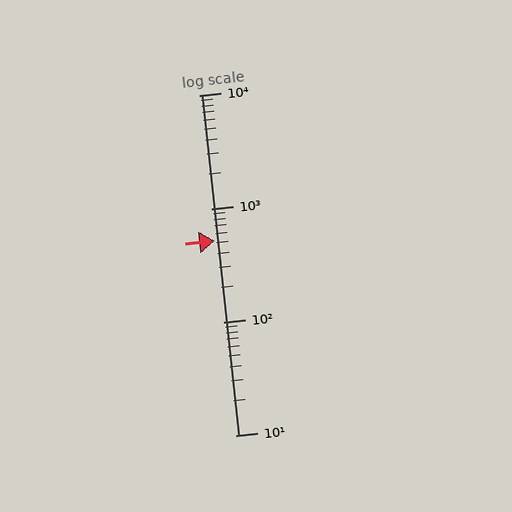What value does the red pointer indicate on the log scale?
The pointer indicates approximately 520.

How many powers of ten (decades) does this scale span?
The scale spans 3 decades, from 10 to 10000.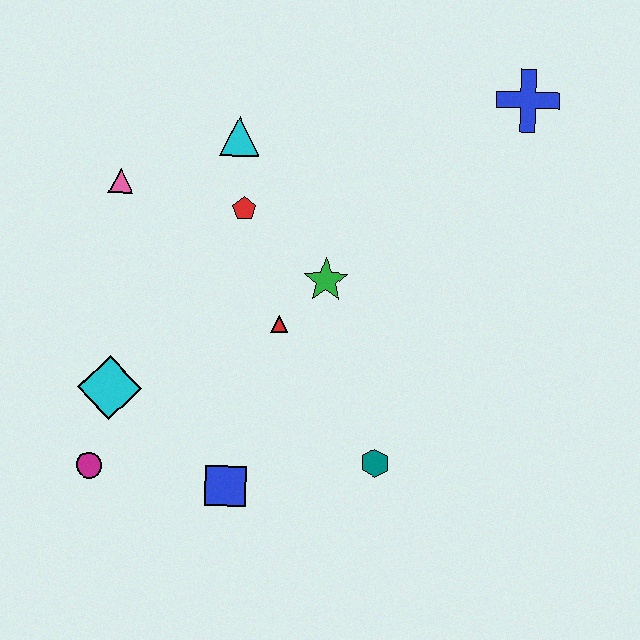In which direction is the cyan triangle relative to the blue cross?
The cyan triangle is to the left of the blue cross.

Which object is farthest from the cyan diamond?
The blue cross is farthest from the cyan diamond.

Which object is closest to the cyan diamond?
The magenta circle is closest to the cyan diamond.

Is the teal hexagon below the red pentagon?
Yes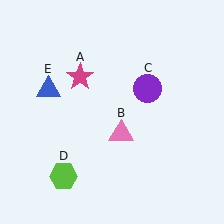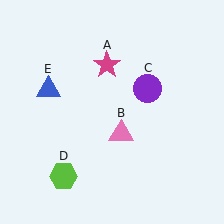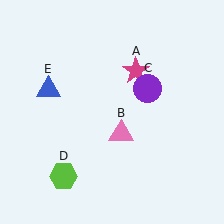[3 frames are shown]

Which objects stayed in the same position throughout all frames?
Pink triangle (object B) and purple circle (object C) and lime hexagon (object D) and blue triangle (object E) remained stationary.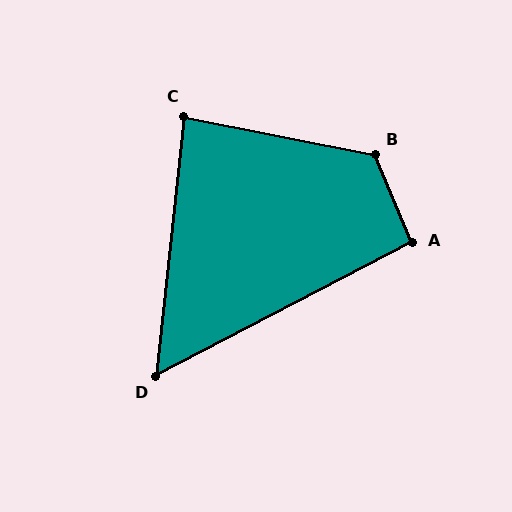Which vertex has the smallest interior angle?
D, at approximately 56 degrees.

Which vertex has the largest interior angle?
B, at approximately 124 degrees.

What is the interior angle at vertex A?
Approximately 95 degrees (approximately right).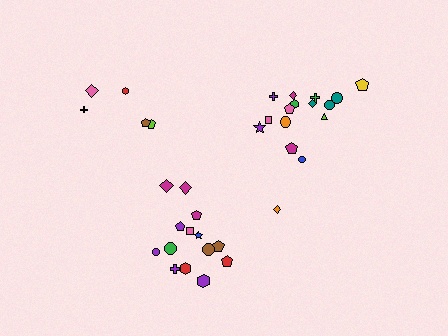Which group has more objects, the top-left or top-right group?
The top-right group.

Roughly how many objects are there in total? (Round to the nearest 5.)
Roughly 35 objects in total.